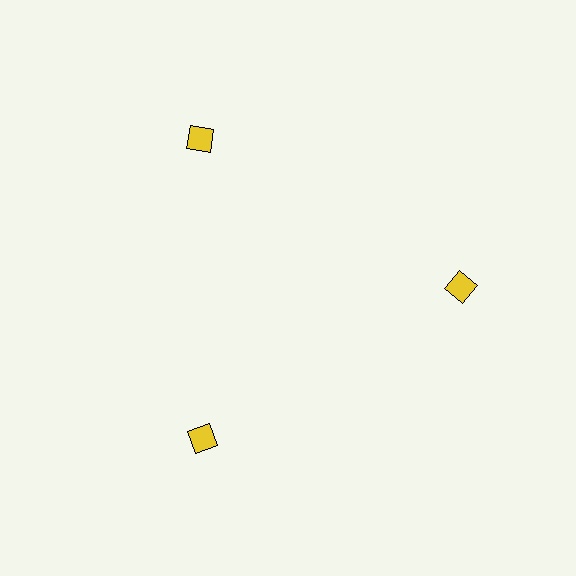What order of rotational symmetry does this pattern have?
This pattern has 3-fold rotational symmetry.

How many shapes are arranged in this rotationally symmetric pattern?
There are 3 shapes, arranged in 3 groups of 1.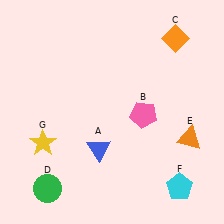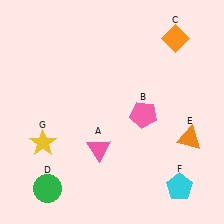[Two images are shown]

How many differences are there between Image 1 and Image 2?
There is 1 difference between the two images.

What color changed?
The triangle (A) changed from blue in Image 1 to pink in Image 2.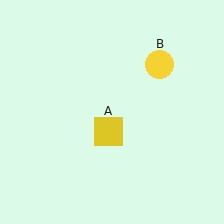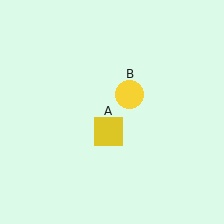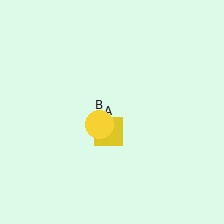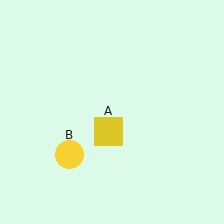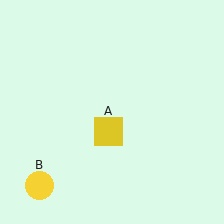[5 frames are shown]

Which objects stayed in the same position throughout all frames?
Yellow square (object A) remained stationary.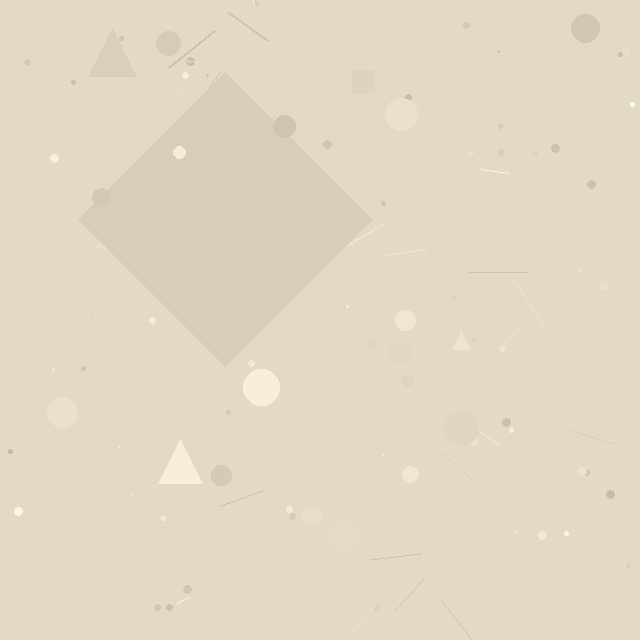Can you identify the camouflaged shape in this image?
The camouflaged shape is a diamond.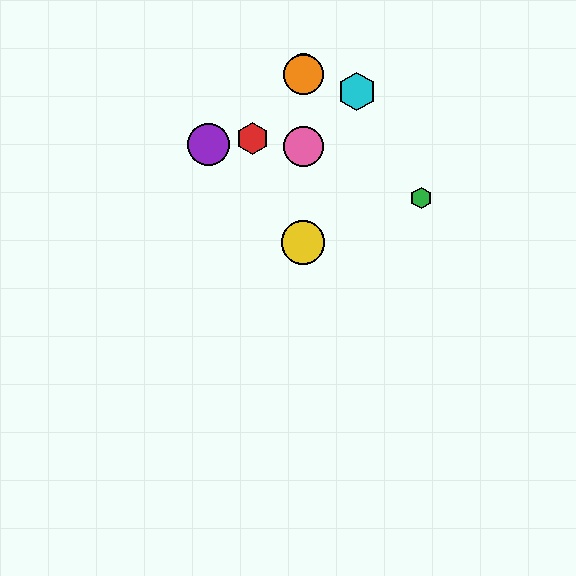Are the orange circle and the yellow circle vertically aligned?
Yes, both are at x≈303.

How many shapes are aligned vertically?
4 shapes (the blue circle, the yellow circle, the orange circle, the pink circle) are aligned vertically.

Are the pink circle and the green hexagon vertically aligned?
No, the pink circle is at x≈303 and the green hexagon is at x≈421.